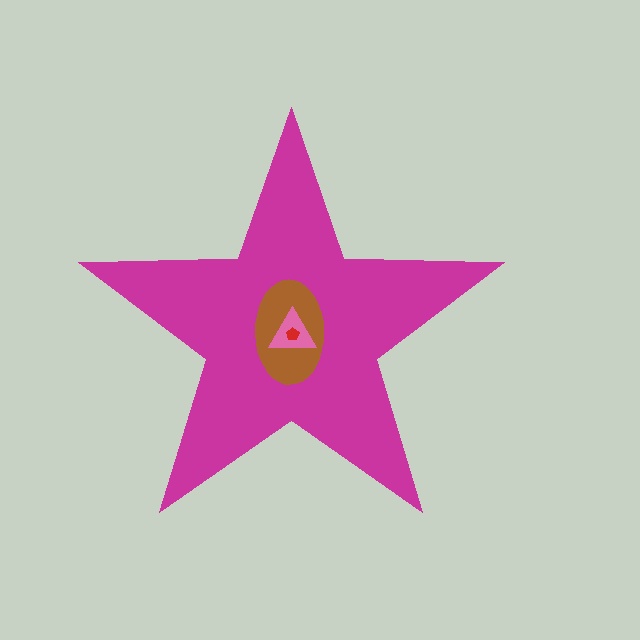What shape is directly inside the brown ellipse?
The pink triangle.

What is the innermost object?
The red pentagon.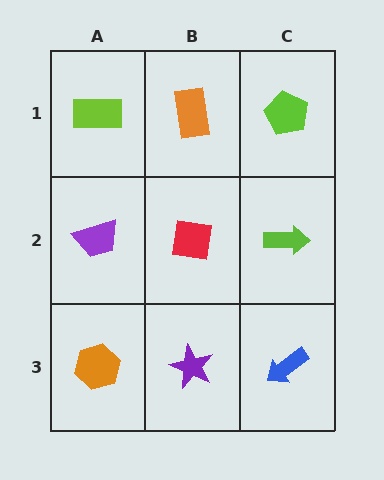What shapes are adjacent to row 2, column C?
A lime pentagon (row 1, column C), a blue arrow (row 3, column C), a red square (row 2, column B).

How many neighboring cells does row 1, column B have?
3.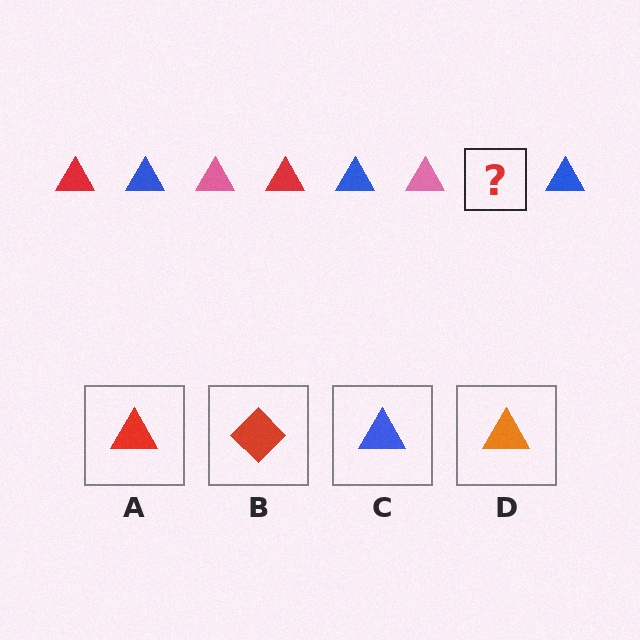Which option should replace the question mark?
Option A.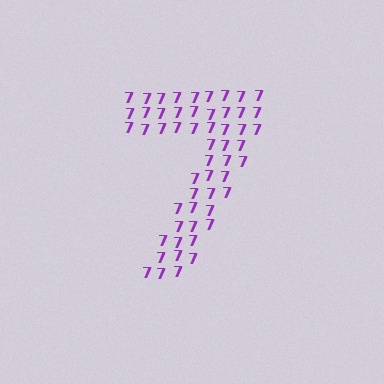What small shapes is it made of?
It is made of small digit 7's.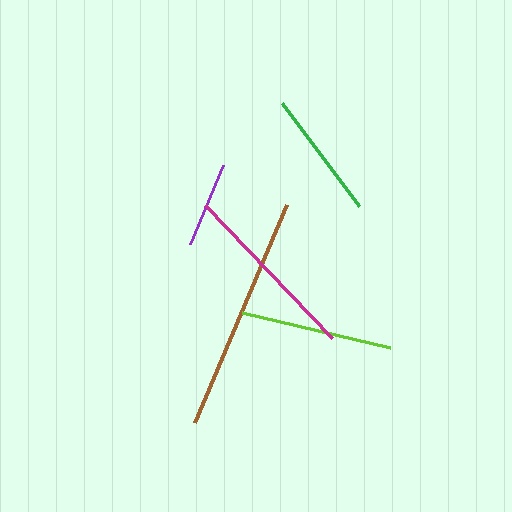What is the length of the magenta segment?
The magenta segment is approximately 184 pixels long.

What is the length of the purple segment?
The purple segment is approximately 86 pixels long.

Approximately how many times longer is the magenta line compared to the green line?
The magenta line is approximately 1.4 times the length of the green line.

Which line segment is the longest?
The brown line is the longest at approximately 237 pixels.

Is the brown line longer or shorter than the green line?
The brown line is longer than the green line.